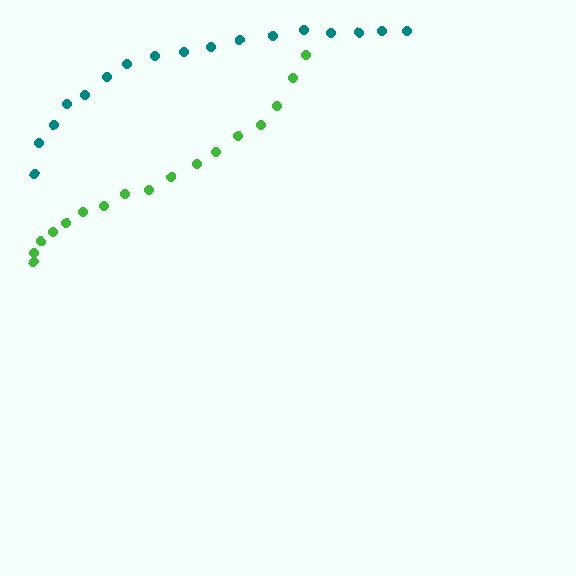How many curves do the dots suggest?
There are 2 distinct paths.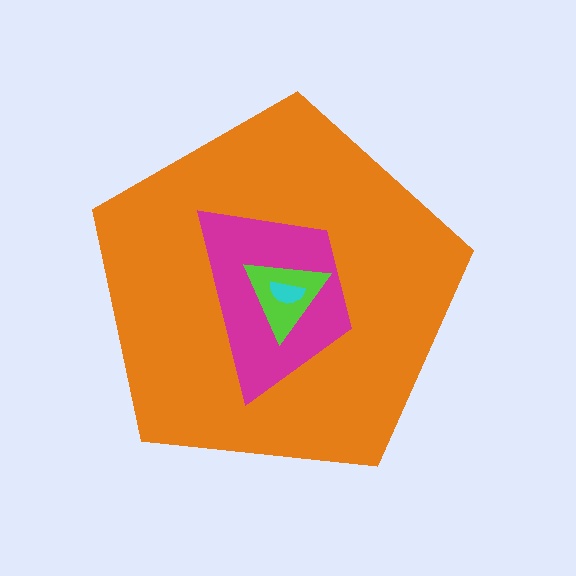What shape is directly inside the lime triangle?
The cyan semicircle.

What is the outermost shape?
The orange pentagon.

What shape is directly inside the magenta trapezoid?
The lime triangle.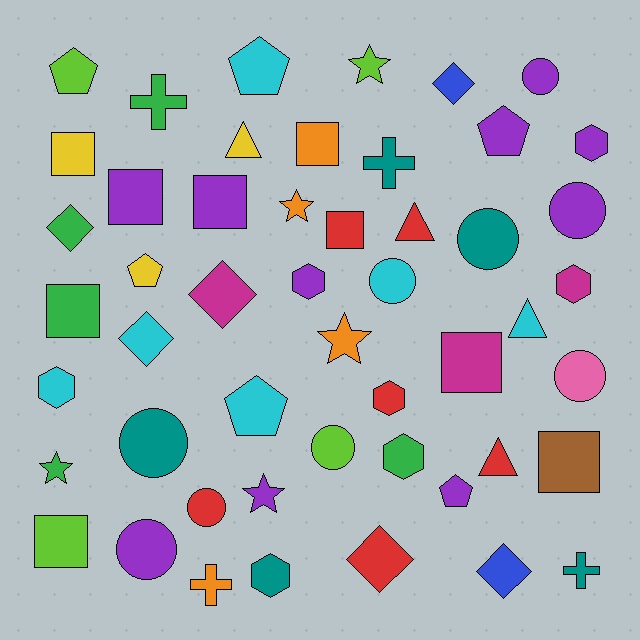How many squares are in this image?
There are 9 squares.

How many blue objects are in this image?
There are 2 blue objects.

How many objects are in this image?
There are 50 objects.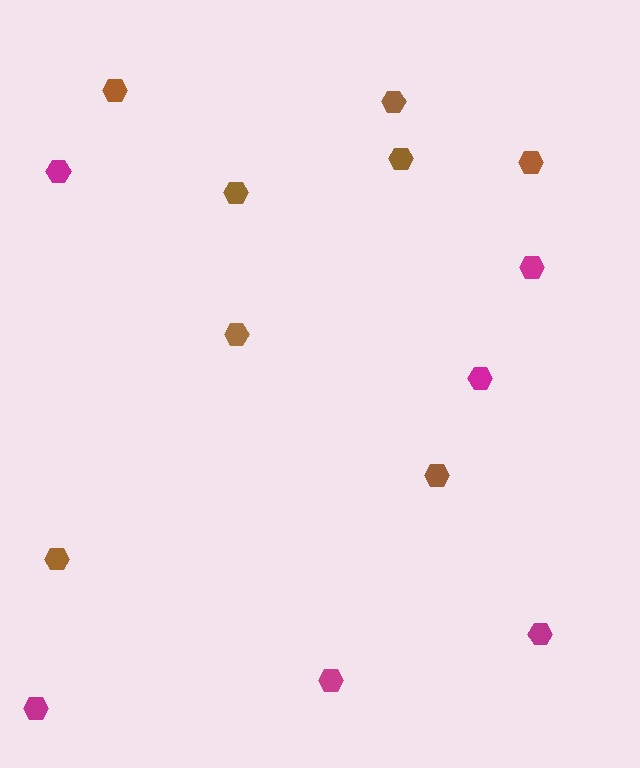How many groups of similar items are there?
There are 2 groups: one group of magenta hexagons (6) and one group of brown hexagons (8).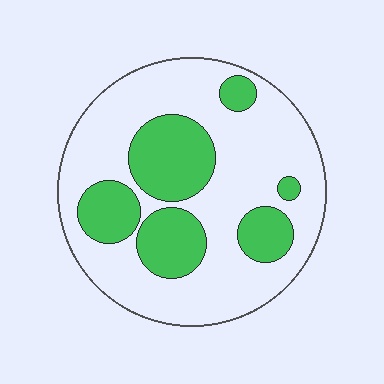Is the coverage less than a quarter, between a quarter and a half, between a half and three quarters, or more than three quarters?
Between a quarter and a half.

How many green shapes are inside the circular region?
6.